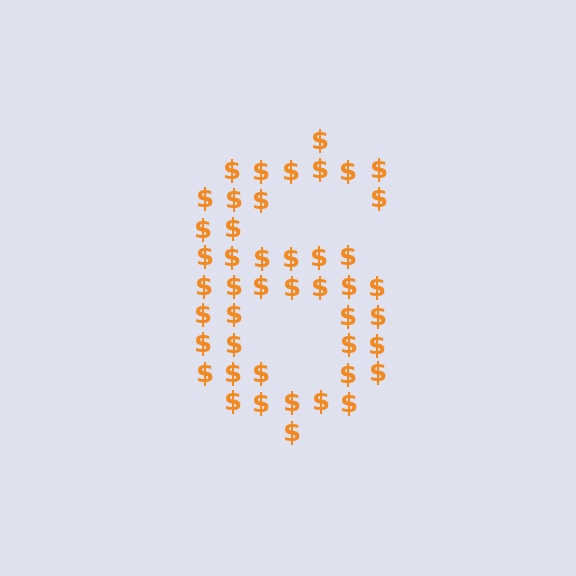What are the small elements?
The small elements are dollar signs.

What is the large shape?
The large shape is the digit 6.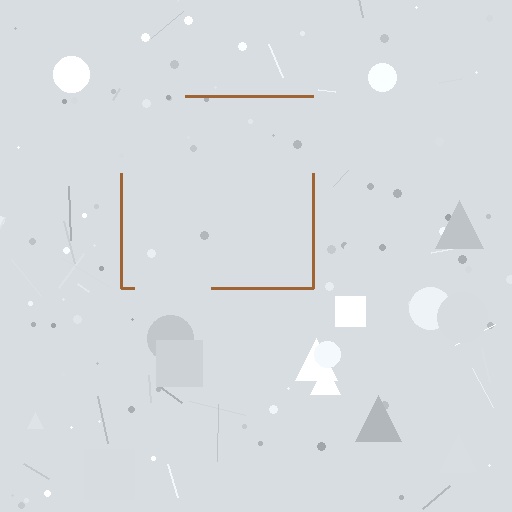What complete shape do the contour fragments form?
The contour fragments form a square.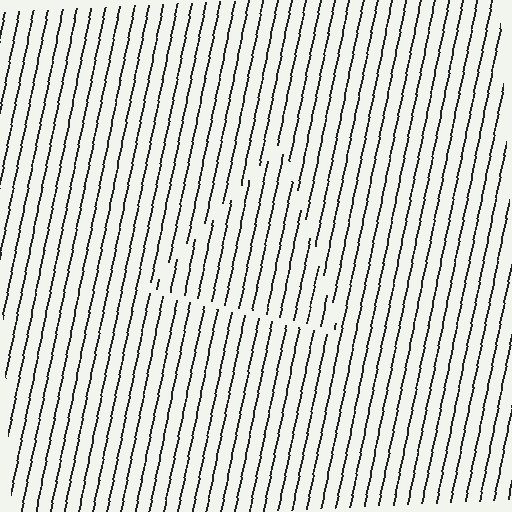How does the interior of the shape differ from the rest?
The interior of the shape contains the same grating, shifted by half a period — the contour is defined by the phase discontinuity where line-ends from the inner and outer gratings abut.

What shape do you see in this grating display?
An illusory triangle. The interior of the shape contains the same grating, shifted by half a period — the contour is defined by the phase discontinuity where line-ends from the inner and outer gratings abut.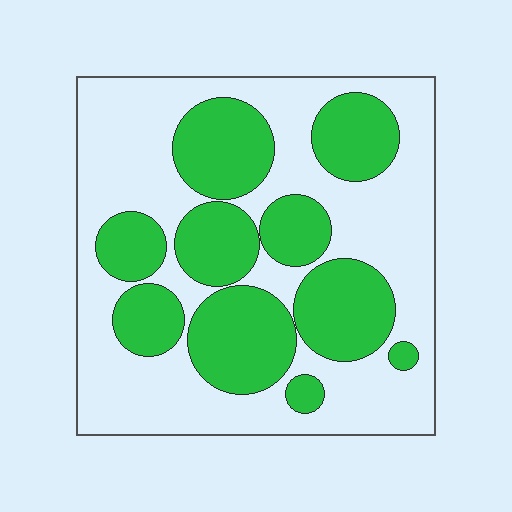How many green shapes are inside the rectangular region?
10.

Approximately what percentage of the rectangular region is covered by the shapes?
Approximately 40%.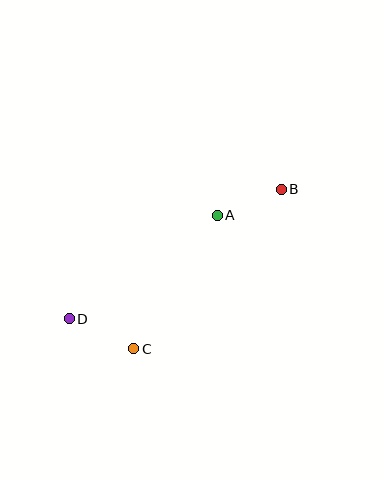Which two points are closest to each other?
Points A and B are closest to each other.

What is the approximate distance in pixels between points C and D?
The distance between C and D is approximately 71 pixels.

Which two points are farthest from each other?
Points B and D are farthest from each other.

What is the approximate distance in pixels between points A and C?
The distance between A and C is approximately 158 pixels.